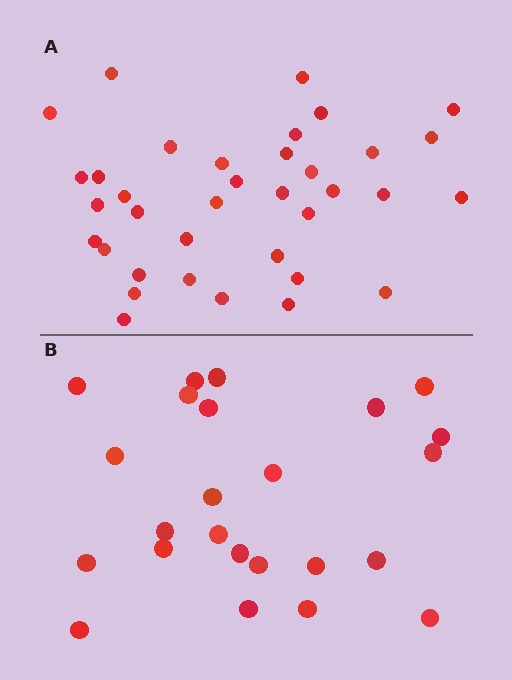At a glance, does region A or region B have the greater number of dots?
Region A (the top region) has more dots.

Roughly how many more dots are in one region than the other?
Region A has roughly 12 or so more dots than region B.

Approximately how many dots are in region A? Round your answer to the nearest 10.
About 40 dots. (The exact count is 36, which rounds to 40.)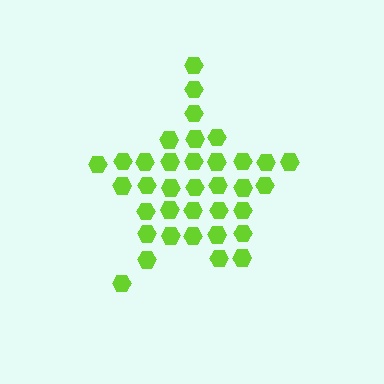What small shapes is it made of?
It is made of small hexagons.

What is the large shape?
The large shape is a star.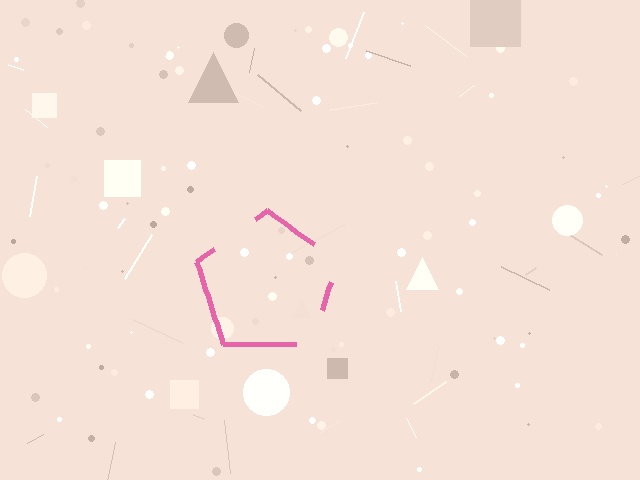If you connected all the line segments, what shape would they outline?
They would outline a pentagon.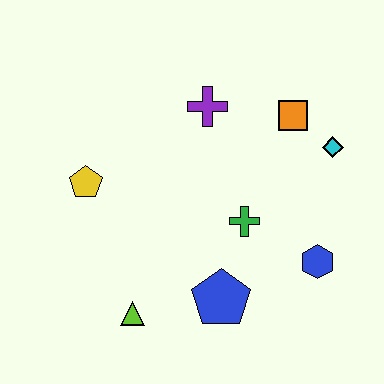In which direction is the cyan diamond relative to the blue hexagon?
The cyan diamond is above the blue hexagon.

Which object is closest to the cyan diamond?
The orange square is closest to the cyan diamond.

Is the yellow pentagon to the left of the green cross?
Yes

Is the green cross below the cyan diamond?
Yes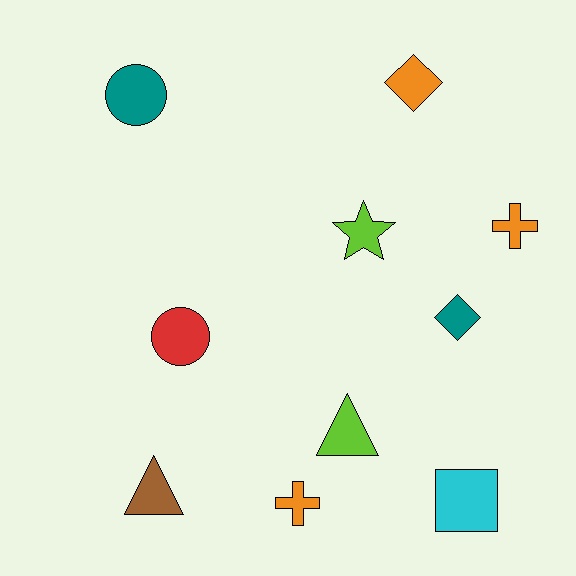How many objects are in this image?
There are 10 objects.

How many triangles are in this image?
There are 2 triangles.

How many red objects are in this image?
There is 1 red object.